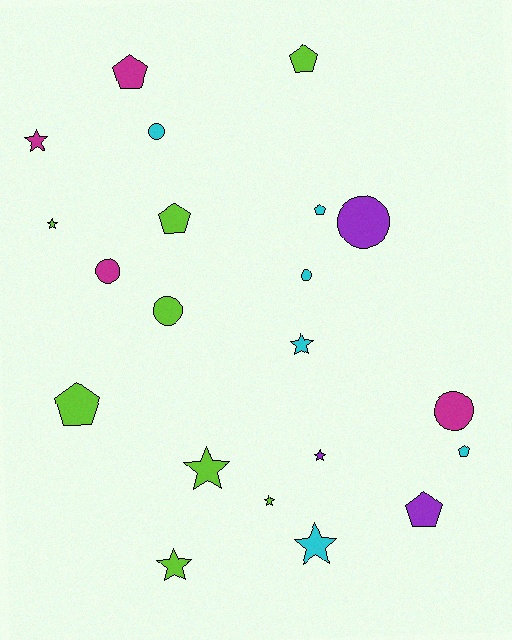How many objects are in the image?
There are 21 objects.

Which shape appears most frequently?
Star, with 8 objects.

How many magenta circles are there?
There are 2 magenta circles.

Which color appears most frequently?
Lime, with 8 objects.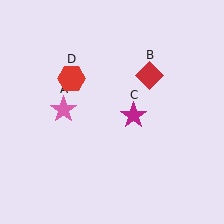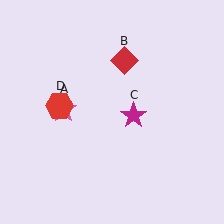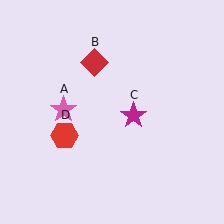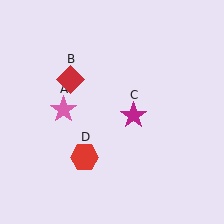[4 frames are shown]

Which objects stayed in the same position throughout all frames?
Pink star (object A) and magenta star (object C) remained stationary.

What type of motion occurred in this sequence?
The red diamond (object B), red hexagon (object D) rotated counterclockwise around the center of the scene.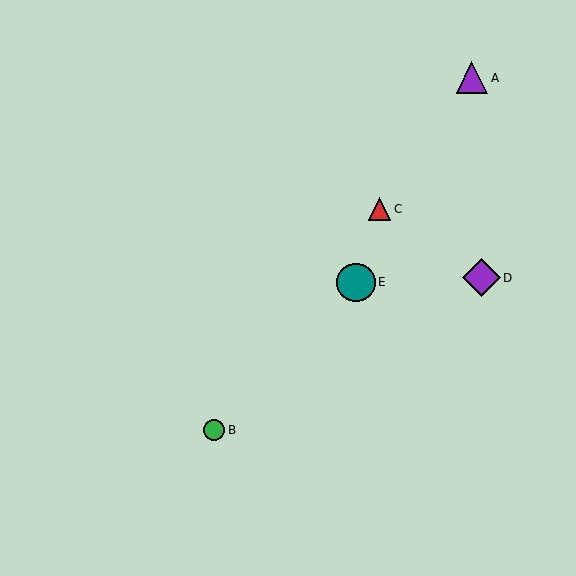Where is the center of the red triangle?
The center of the red triangle is at (379, 209).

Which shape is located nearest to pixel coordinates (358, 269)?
The teal circle (labeled E) at (356, 282) is nearest to that location.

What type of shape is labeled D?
Shape D is a purple diamond.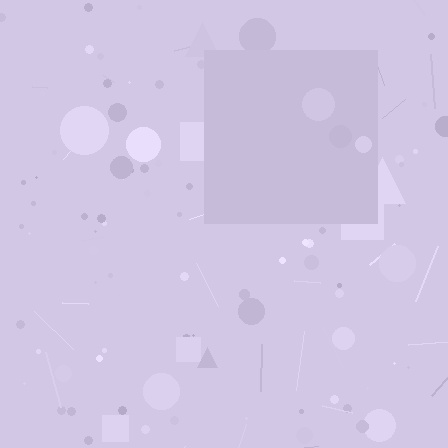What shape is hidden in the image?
A square is hidden in the image.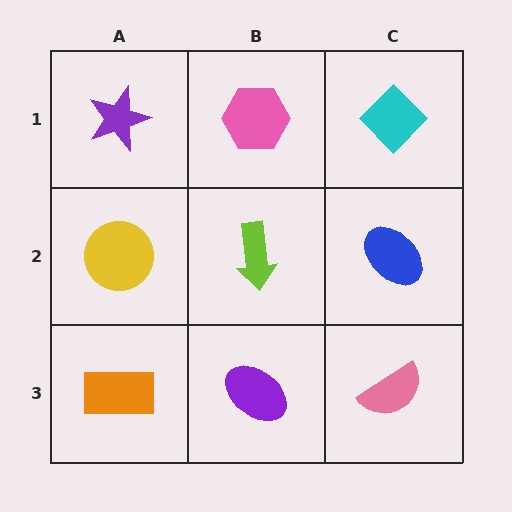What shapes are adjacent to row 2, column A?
A purple star (row 1, column A), an orange rectangle (row 3, column A), a lime arrow (row 2, column B).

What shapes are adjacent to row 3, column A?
A yellow circle (row 2, column A), a purple ellipse (row 3, column B).